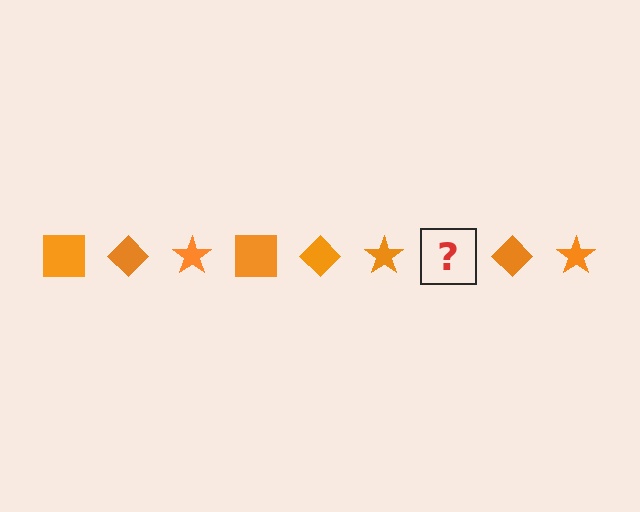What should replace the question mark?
The question mark should be replaced with an orange square.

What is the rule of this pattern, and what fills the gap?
The rule is that the pattern cycles through square, diamond, star shapes in orange. The gap should be filled with an orange square.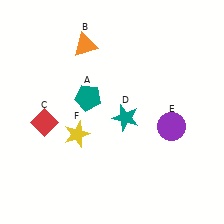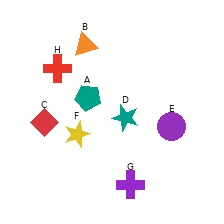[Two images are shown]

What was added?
A purple cross (G), a red cross (H) were added in Image 2.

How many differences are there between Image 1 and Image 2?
There are 2 differences between the two images.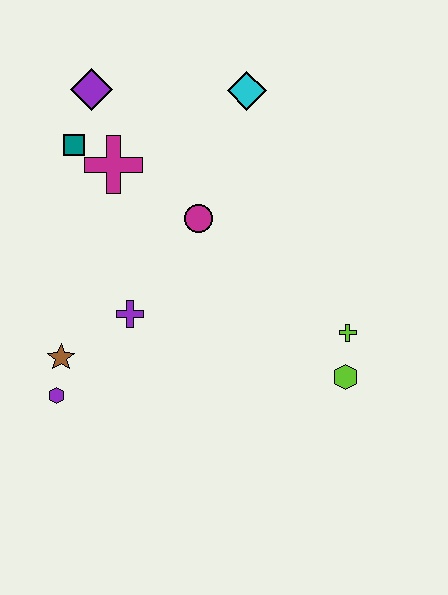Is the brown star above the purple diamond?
No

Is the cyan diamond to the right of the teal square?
Yes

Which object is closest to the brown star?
The purple hexagon is closest to the brown star.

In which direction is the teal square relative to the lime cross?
The teal square is to the left of the lime cross.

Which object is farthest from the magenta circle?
The purple hexagon is farthest from the magenta circle.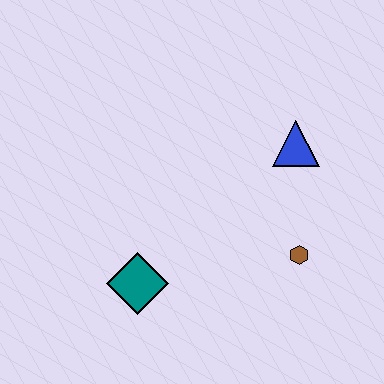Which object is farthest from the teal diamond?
The blue triangle is farthest from the teal diamond.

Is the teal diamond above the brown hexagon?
No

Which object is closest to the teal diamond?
The brown hexagon is closest to the teal diamond.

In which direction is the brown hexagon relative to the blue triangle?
The brown hexagon is below the blue triangle.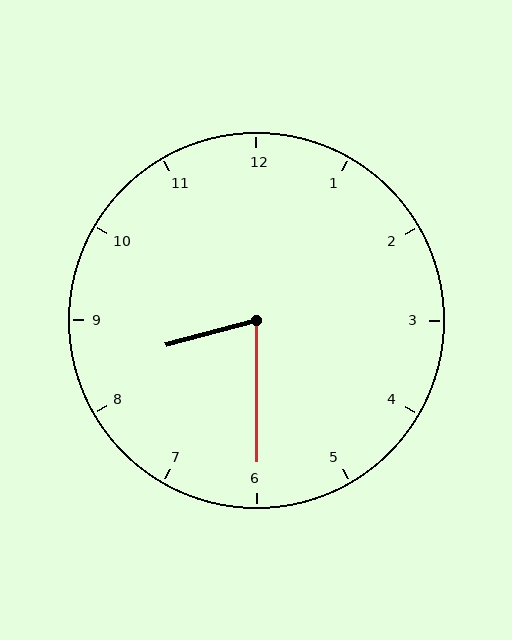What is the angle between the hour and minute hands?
Approximately 75 degrees.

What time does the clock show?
8:30.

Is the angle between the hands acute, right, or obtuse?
It is acute.